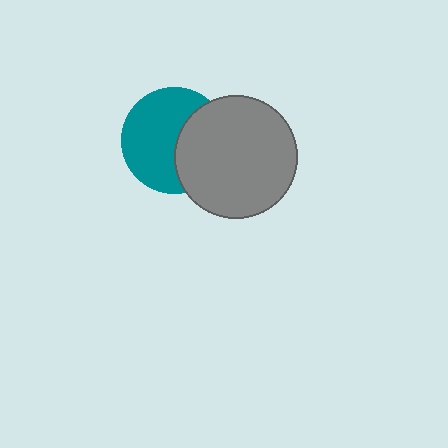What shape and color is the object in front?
The object in front is a gray circle.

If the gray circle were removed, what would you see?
You would see the complete teal circle.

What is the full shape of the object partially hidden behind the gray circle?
The partially hidden object is a teal circle.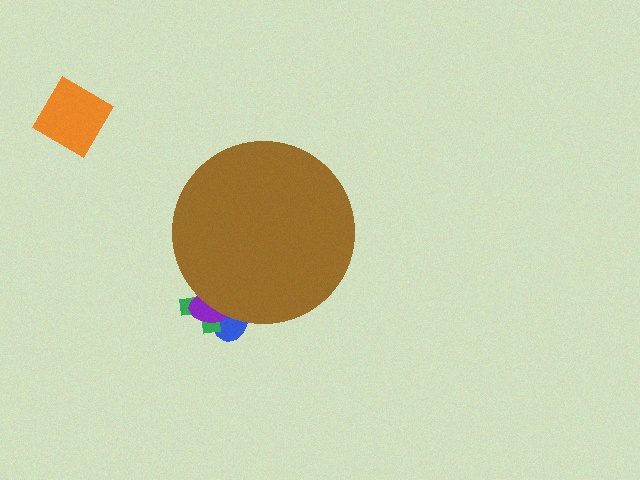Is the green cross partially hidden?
Yes, the green cross is partially hidden behind the brown circle.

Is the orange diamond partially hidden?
No, the orange diamond is fully visible.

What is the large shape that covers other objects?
A brown circle.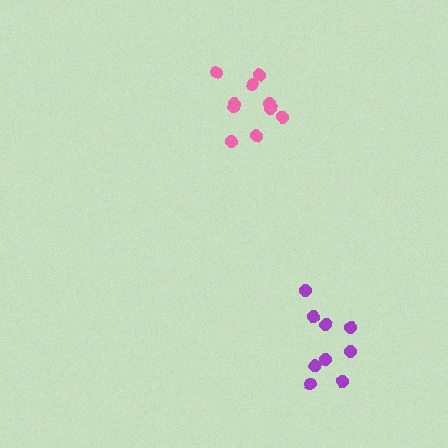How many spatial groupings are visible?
There are 2 spatial groupings.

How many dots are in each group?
Group 1: 11 dots, Group 2: 9 dots (20 total).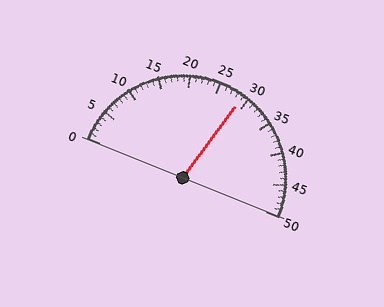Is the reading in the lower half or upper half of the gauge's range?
The reading is in the upper half of the range (0 to 50).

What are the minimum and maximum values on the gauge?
The gauge ranges from 0 to 50.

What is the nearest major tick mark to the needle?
The nearest major tick mark is 30.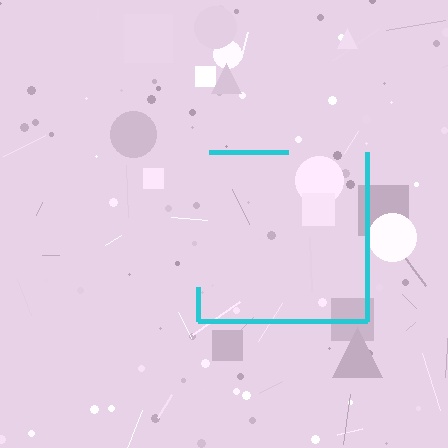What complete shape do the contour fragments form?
The contour fragments form a square.